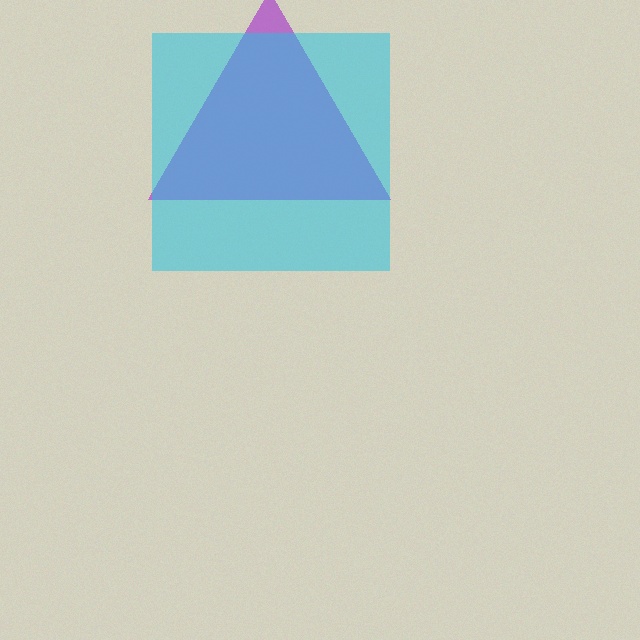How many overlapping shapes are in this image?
There are 2 overlapping shapes in the image.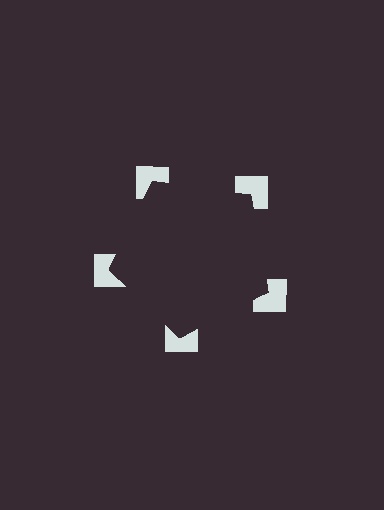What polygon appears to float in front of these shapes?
An illusory pentagon — its edges are inferred from the aligned wedge cuts in the notched squares, not physically drawn.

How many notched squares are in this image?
There are 5 — one at each vertex of the illusory pentagon.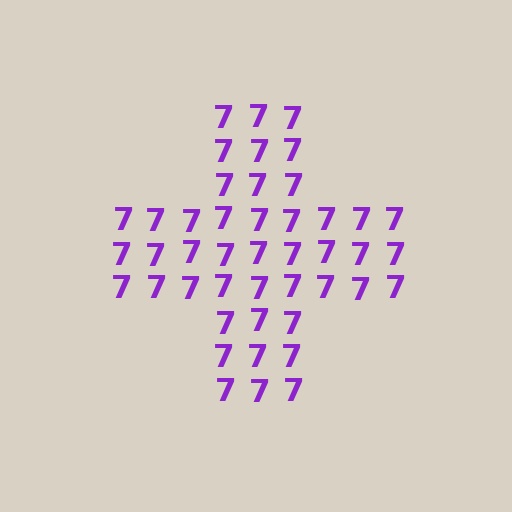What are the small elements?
The small elements are digit 7's.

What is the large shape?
The large shape is a cross.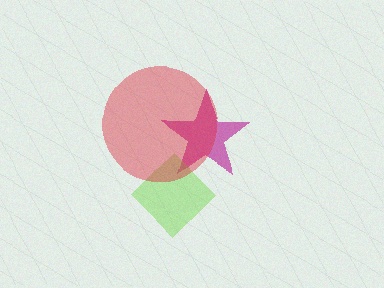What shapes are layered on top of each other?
The layered shapes are: a magenta star, a lime diamond, a red circle.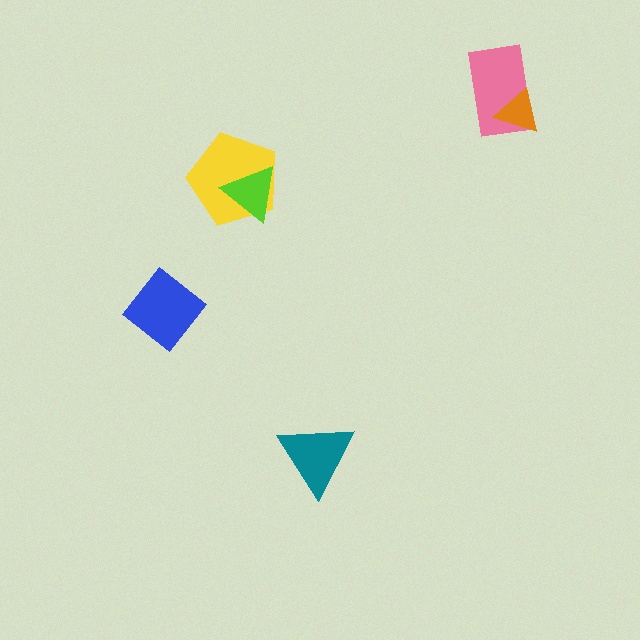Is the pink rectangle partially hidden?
Yes, it is partially covered by another shape.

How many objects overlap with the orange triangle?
1 object overlaps with the orange triangle.